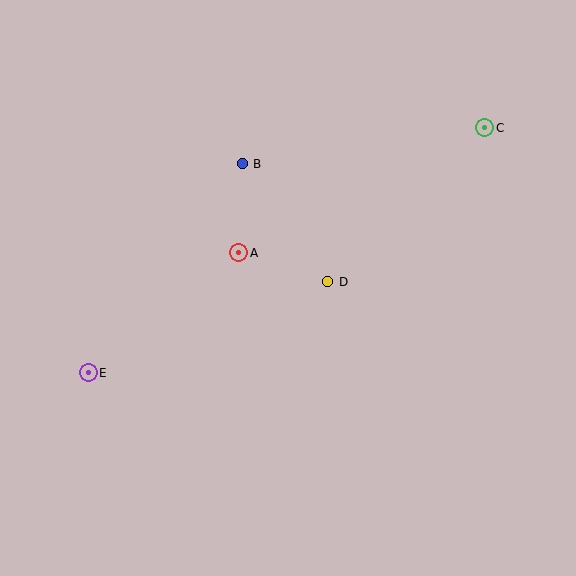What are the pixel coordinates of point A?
Point A is at (238, 252).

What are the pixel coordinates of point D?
Point D is at (328, 282).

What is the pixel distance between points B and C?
The distance between B and C is 245 pixels.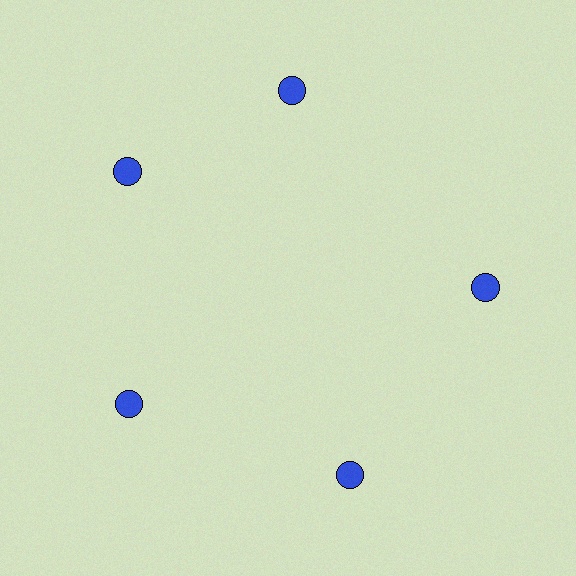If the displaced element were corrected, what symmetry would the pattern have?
It would have 5-fold rotational symmetry — the pattern would map onto itself every 72 degrees.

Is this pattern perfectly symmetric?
No. The 5 blue circles are arranged in a ring, but one element near the 1 o'clock position is rotated out of alignment along the ring, breaking the 5-fold rotational symmetry.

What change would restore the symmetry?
The symmetry would be restored by rotating it back into even spacing with its neighbors so that all 5 circles sit at equal angles and equal distance from the center.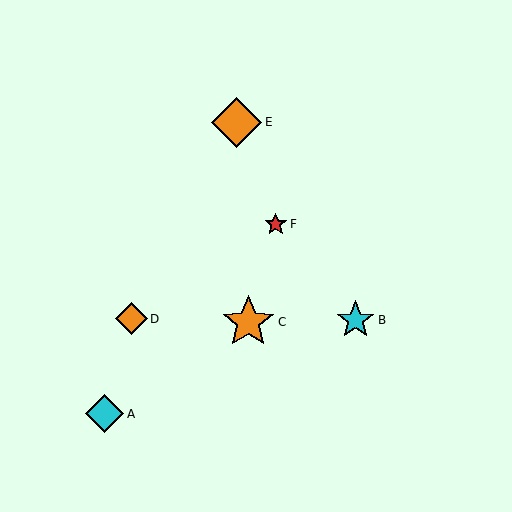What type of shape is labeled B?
Shape B is a cyan star.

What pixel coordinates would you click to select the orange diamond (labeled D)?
Click at (131, 319) to select the orange diamond D.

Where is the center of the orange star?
The center of the orange star is at (248, 322).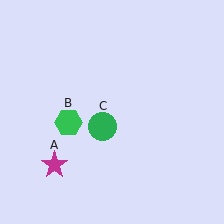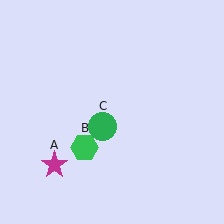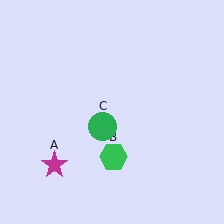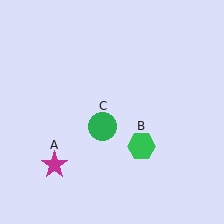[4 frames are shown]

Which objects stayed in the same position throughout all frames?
Magenta star (object A) and green circle (object C) remained stationary.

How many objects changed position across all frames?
1 object changed position: green hexagon (object B).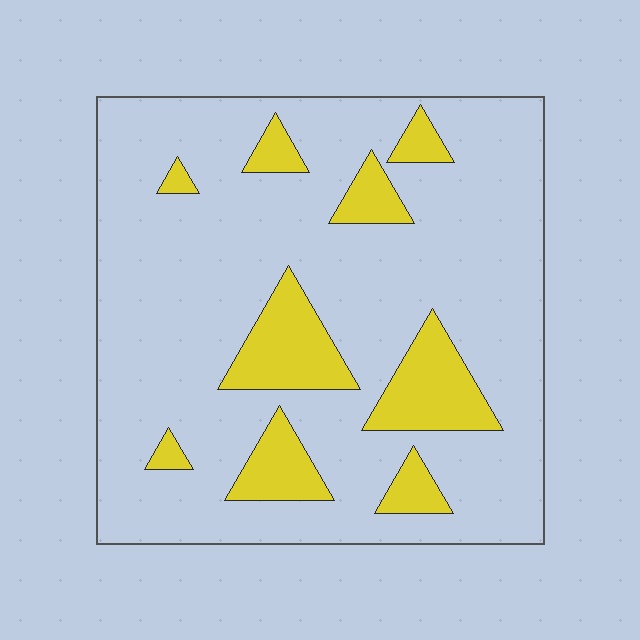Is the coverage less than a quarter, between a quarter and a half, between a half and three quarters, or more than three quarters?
Less than a quarter.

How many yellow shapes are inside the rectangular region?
9.